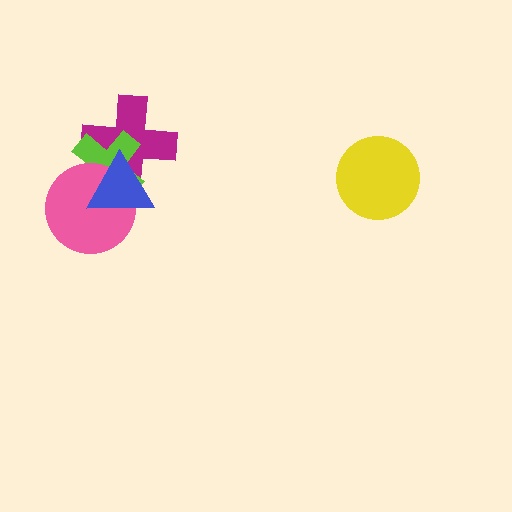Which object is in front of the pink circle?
The blue triangle is in front of the pink circle.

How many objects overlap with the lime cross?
3 objects overlap with the lime cross.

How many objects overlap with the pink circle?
3 objects overlap with the pink circle.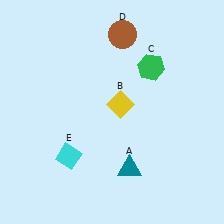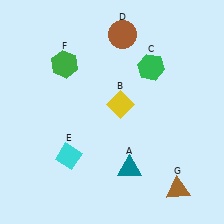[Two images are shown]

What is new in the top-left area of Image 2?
A green hexagon (F) was added in the top-left area of Image 2.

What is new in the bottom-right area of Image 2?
A brown triangle (G) was added in the bottom-right area of Image 2.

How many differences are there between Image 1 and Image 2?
There are 2 differences between the two images.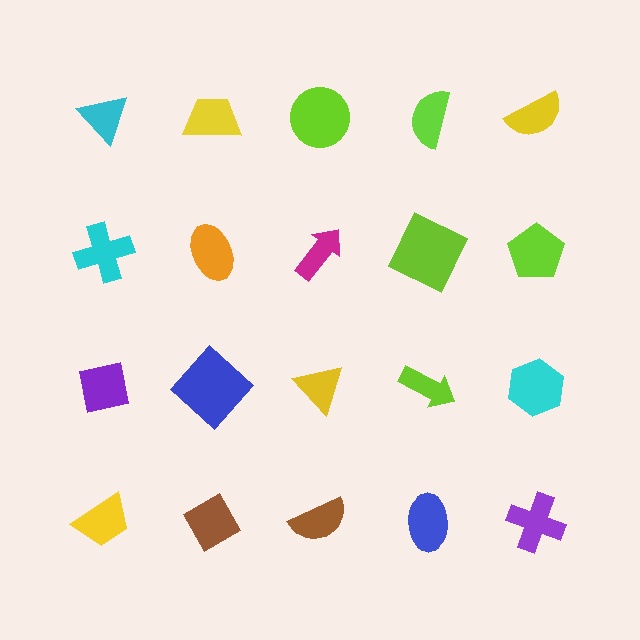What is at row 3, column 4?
A lime arrow.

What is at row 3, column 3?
A yellow triangle.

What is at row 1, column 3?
A lime circle.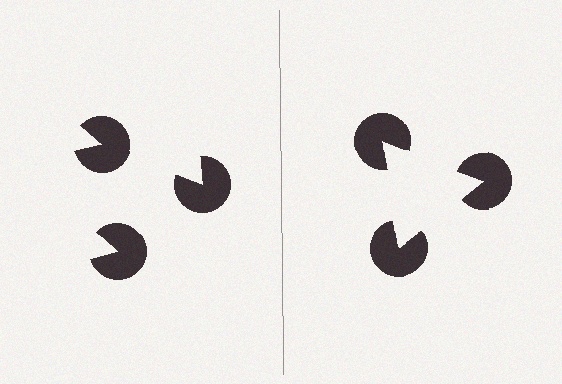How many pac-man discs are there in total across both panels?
6 — 3 on each side.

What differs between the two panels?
The pac-man discs are positioned identically on both sides; only the wedge orientations differ. On the right they align to a triangle; on the left they are misaligned.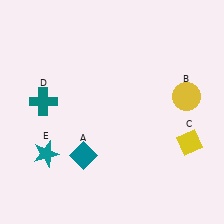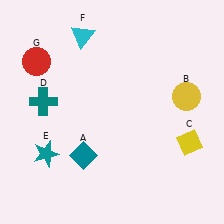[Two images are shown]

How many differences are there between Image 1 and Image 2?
There are 2 differences between the two images.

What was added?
A cyan triangle (F), a red circle (G) were added in Image 2.